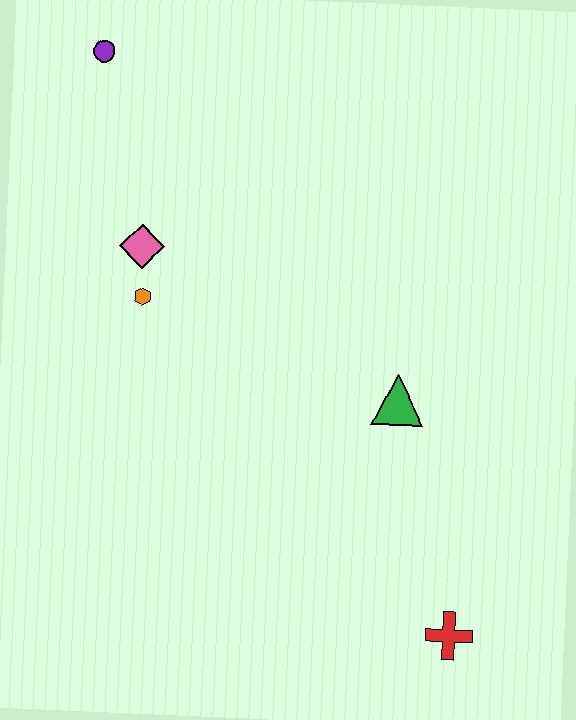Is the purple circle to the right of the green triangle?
No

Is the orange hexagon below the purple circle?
Yes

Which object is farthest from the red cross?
The purple circle is farthest from the red cross.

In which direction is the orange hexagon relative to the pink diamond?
The orange hexagon is below the pink diamond.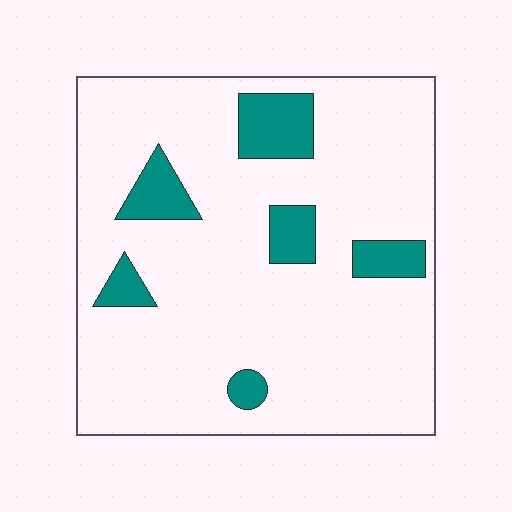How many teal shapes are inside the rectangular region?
6.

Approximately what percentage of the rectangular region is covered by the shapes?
Approximately 15%.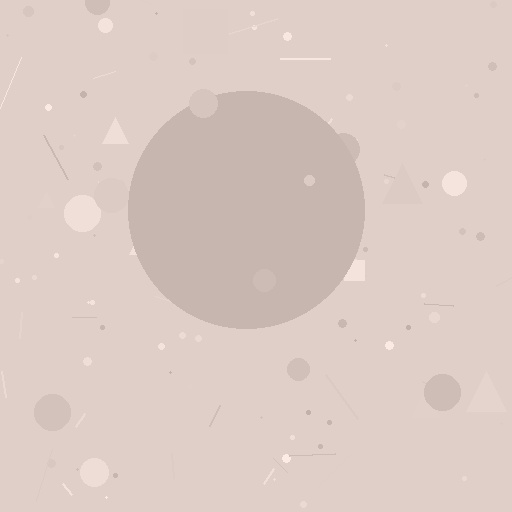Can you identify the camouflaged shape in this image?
The camouflaged shape is a circle.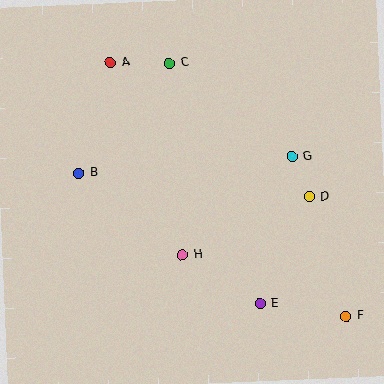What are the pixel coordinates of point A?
Point A is at (110, 62).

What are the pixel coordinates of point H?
Point H is at (182, 255).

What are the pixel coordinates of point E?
Point E is at (260, 303).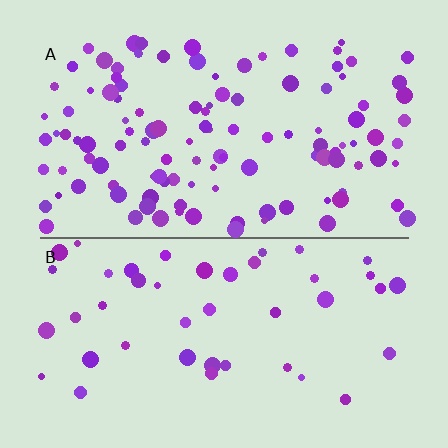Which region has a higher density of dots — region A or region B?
A (the top).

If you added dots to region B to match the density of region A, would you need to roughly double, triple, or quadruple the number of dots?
Approximately triple.